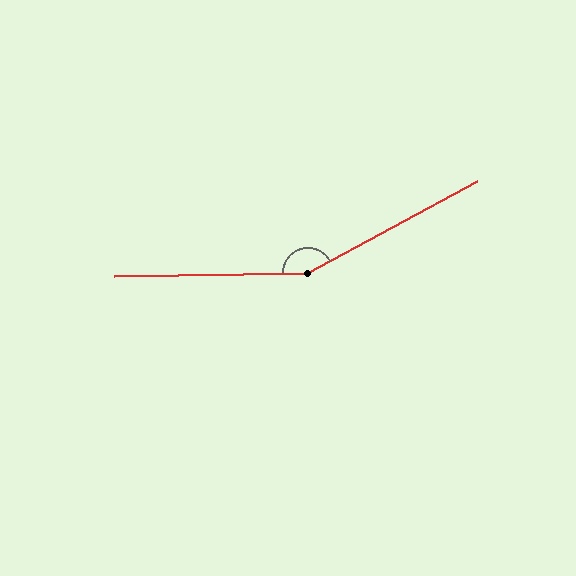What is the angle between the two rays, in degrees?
Approximately 153 degrees.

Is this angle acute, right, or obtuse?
It is obtuse.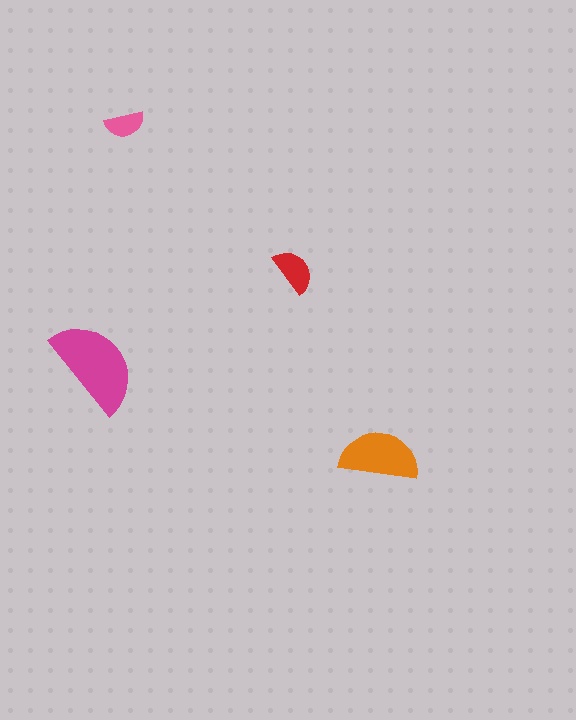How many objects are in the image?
There are 4 objects in the image.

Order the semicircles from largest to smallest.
the magenta one, the orange one, the red one, the pink one.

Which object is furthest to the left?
The magenta semicircle is leftmost.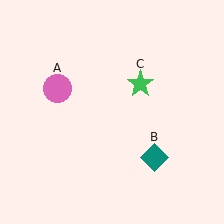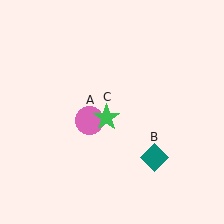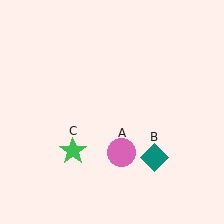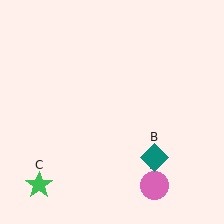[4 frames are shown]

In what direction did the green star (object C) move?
The green star (object C) moved down and to the left.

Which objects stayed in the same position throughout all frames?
Teal diamond (object B) remained stationary.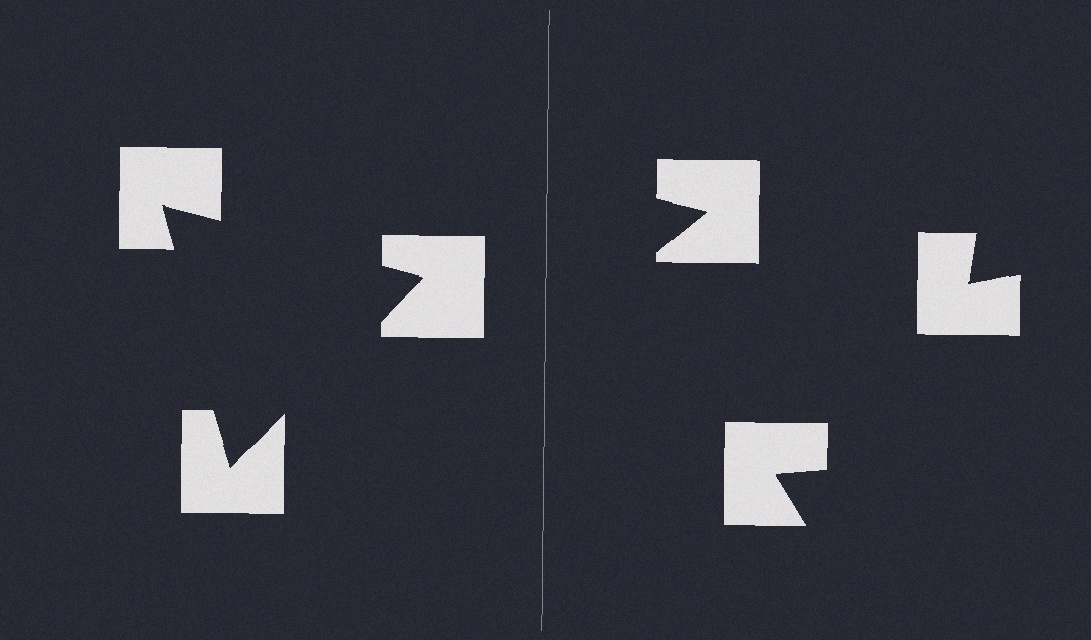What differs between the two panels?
The notched squares are positioned identically on both sides; only the wedge orientations differ. On the left they align to a triangle; on the right they are misaligned.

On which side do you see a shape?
An illusory triangle appears on the left side. On the right side the wedge cuts are rotated, so no coherent shape forms.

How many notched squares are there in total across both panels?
6 — 3 on each side.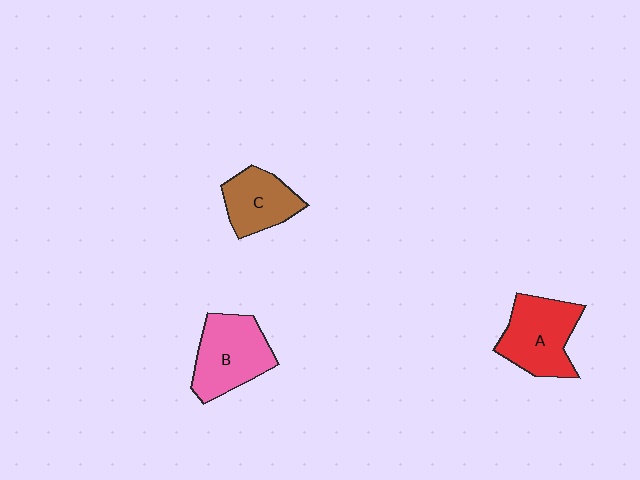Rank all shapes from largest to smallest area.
From largest to smallest: B (pink), A (red), C (brown).